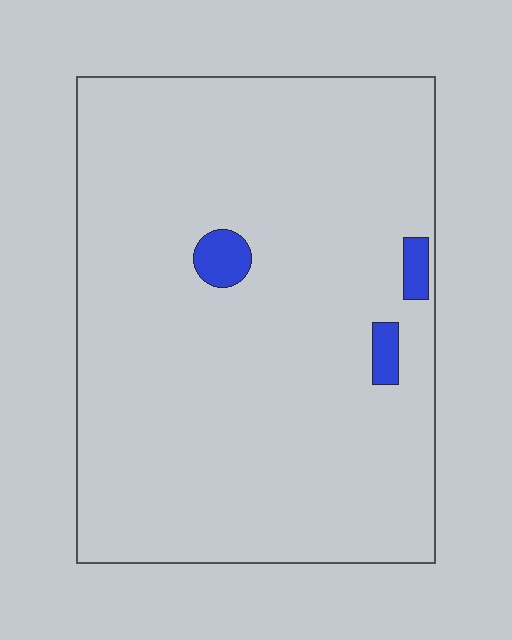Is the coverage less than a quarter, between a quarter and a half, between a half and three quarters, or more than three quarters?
Less than a quarter.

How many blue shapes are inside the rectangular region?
3.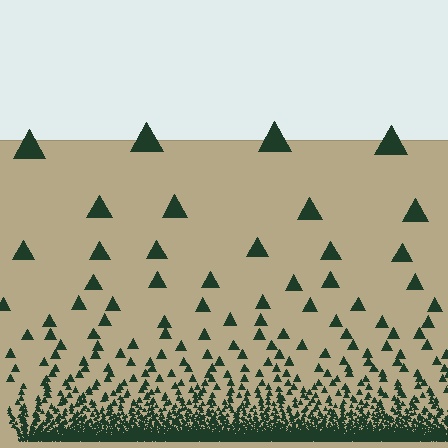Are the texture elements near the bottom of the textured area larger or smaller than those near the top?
Smaller. The gradient is inverted — elements near the bottom are smaller and denser.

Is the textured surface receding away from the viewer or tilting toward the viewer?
The surface appears to tilt toward the viewer. Texture elements get larger and sparser toward the top.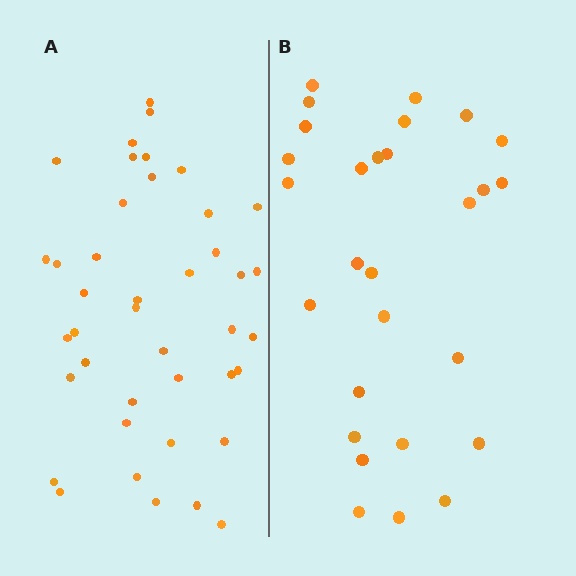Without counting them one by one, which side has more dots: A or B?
Region A (the left region) has more dots.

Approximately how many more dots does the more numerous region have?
Region A has approximately 15 more dots than region B.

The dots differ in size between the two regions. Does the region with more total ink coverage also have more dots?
No. Region B has more total ink coverage because its dots are larger, but region A actually contains more individual dots. Total area can be misleading — the number of items is what matters here.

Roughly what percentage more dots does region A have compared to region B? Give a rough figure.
About 45% more.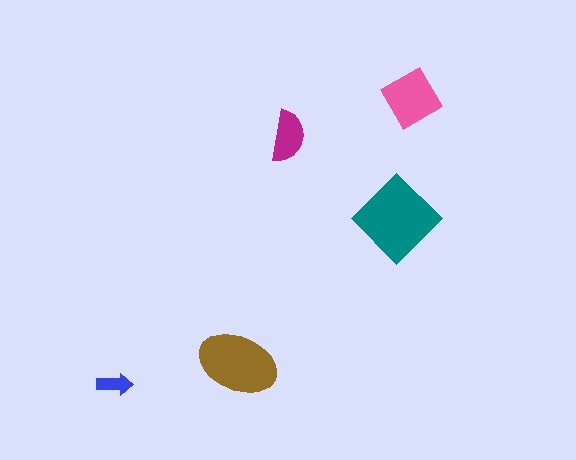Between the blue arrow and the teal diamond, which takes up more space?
The teal diamond.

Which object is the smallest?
The blue arrow.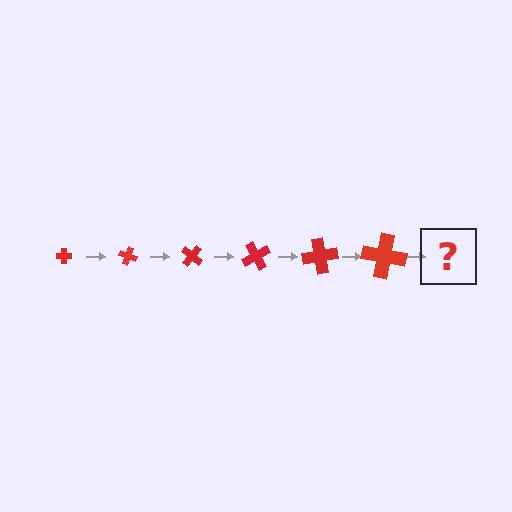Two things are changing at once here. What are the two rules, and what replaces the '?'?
The two rules are that the cross grows larger each step and it rotates 20 degrees each step. The '?' should be a cross, larger than the previous one and rotated 120 degrees from the start.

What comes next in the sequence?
The next element should be a cross, larger than the previous one and rotated 120 degrees from the start.